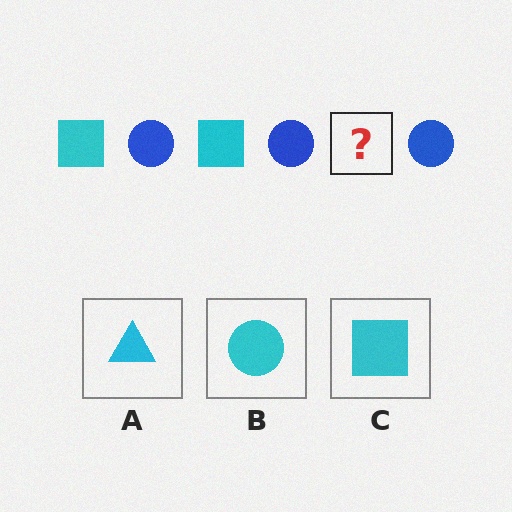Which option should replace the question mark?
Option C.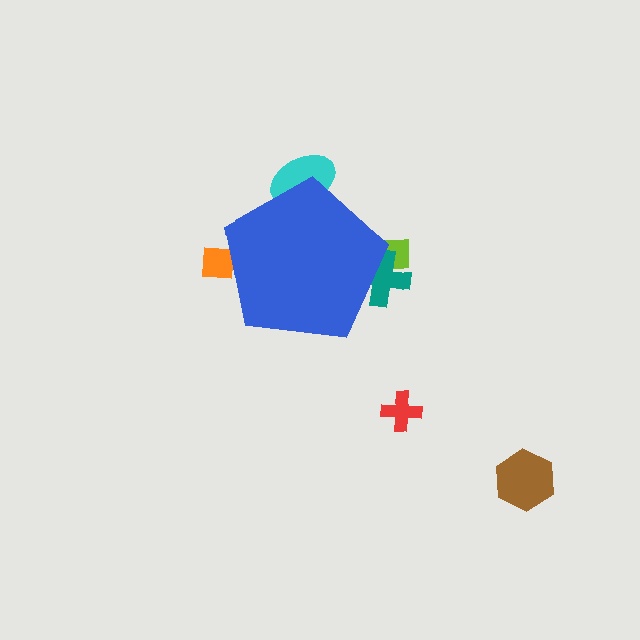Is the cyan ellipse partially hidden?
Yes, the cyan ellipse is partially hidden behind the blue pentagon.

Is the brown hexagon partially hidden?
No, the brown hexagon is fully visible.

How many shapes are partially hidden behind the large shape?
4 shapes are partially hidden.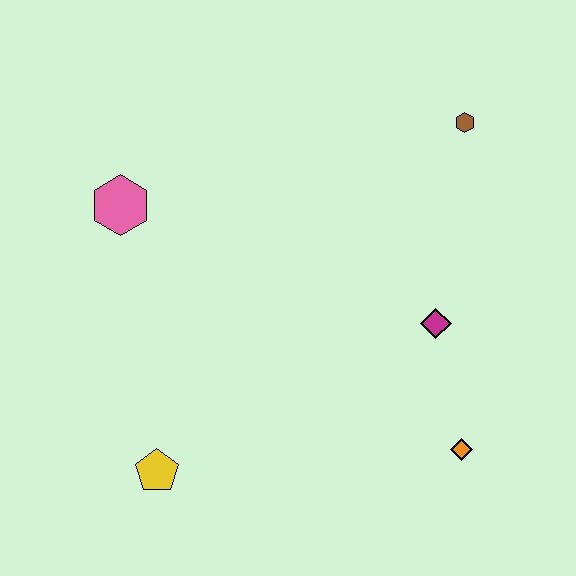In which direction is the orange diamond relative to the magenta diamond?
The orange diamond is below the magenta diamond.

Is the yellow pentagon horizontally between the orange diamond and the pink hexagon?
Yes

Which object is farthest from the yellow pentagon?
The brown hexagon is farthest from the yellow pentagon.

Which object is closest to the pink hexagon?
The yellow pentagon is closest to the pink hexagon.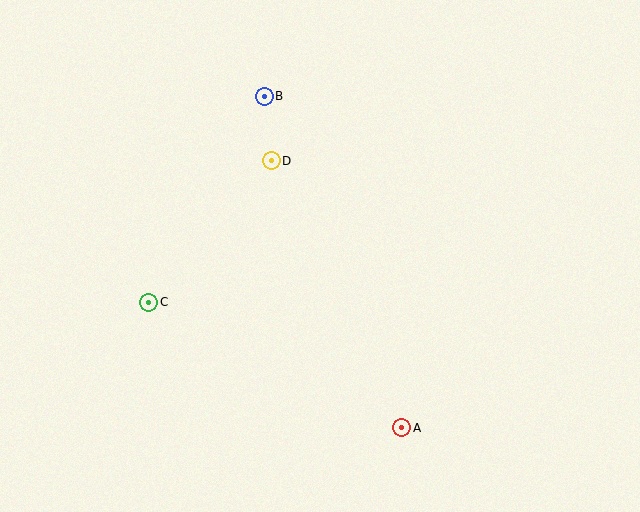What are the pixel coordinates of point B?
Point B is at (264, 96).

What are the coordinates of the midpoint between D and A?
The midpoint between D and A is at (336, 294).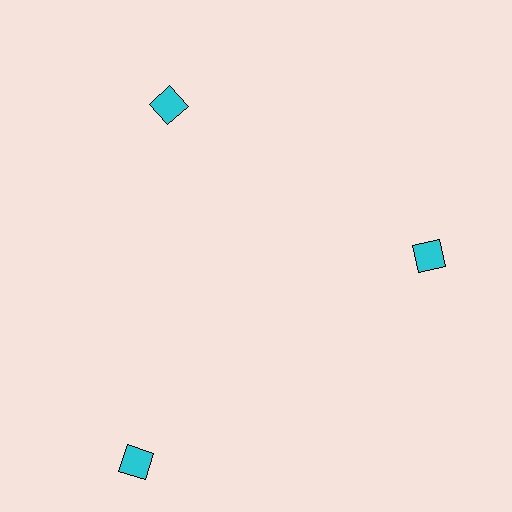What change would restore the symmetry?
The symmetry would be restored by moving it inward, back onto the ring so that all 3 diamonds sit at equal angles and equal distance from the center.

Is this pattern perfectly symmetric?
No. The 3 cyan diamonds are arranged in a ring, but one element near the 7 o'clock position is pushed outward from the center, breaking the 3-fold rotational symmetry.